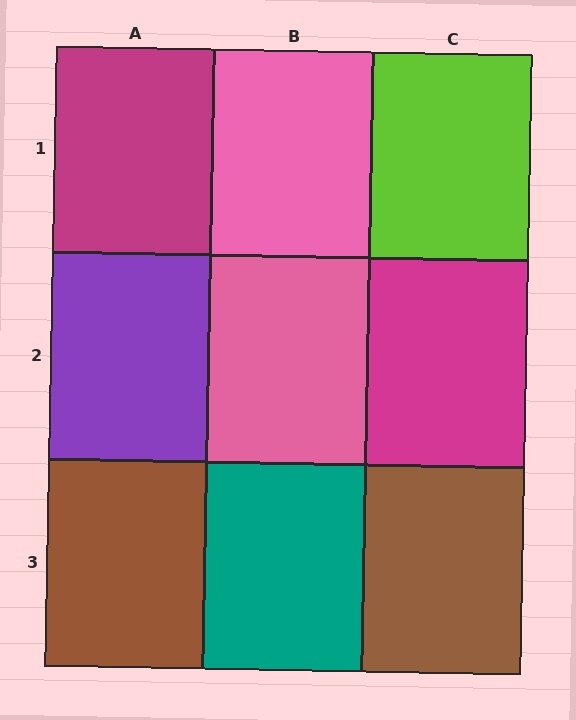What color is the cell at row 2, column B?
Pink.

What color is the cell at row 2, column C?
Magenta.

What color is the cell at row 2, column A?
Purple.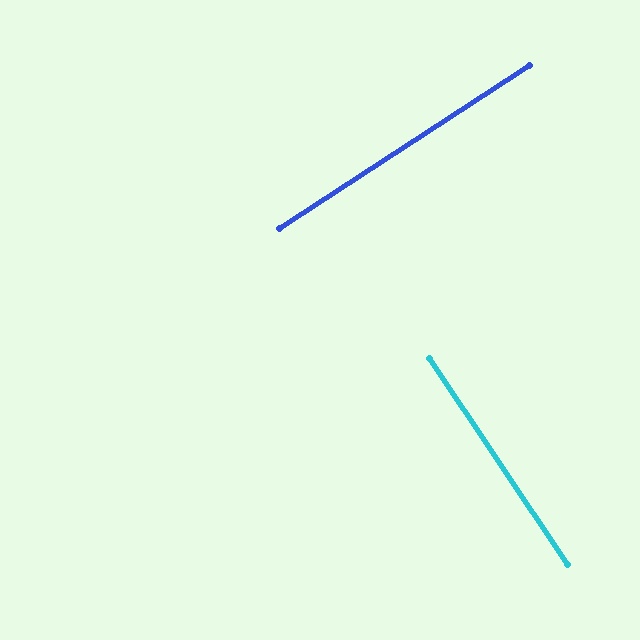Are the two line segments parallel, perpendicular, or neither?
Perpendicular — they meet at approximately 89°.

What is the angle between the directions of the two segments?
Approximately 89 degrees.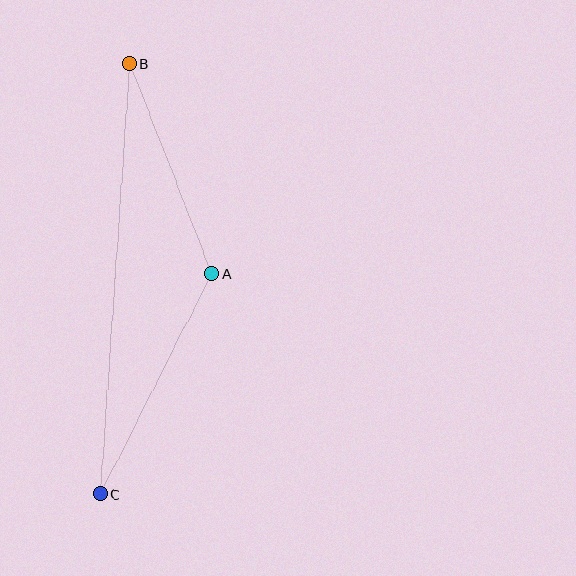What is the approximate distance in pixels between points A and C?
The distance between A and C is approximately 247 pixels.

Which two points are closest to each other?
Points A and B are closest to each other.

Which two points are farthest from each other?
Points B and C are farthest from each other.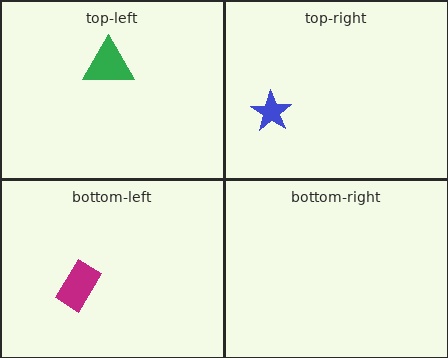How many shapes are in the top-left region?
1.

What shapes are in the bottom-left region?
The magenta rectangle.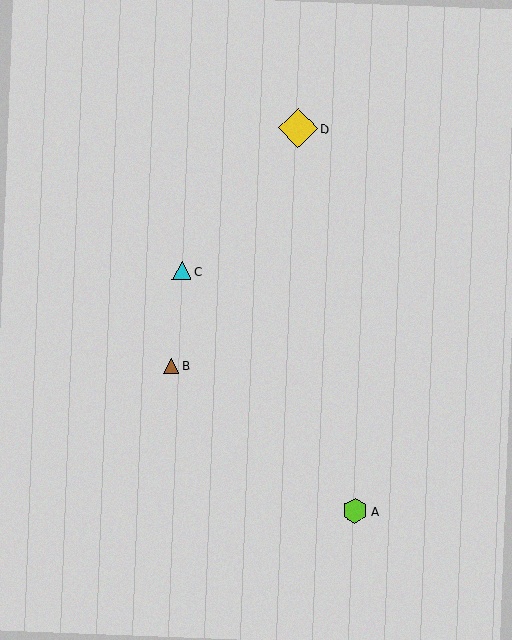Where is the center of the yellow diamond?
The center of the yellow diamond is at (298, 128).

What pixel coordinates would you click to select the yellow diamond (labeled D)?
Click at (298, 128) to select the yellow diamond D.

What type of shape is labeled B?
Shape B is a brown triangle.